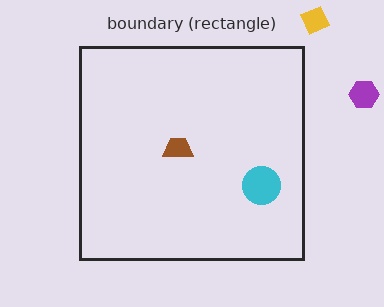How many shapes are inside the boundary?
2 inside, 2 outside.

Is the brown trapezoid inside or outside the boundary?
Inside.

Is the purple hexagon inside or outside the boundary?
Outside.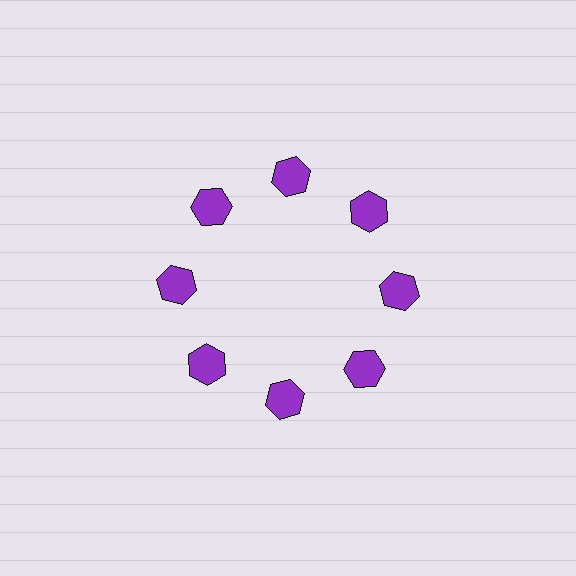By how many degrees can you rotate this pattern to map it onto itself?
The pattern maps onto itself every 45 degrees of rotation.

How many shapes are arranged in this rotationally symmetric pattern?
There are 8 shapes, arranged in 8 groups of 1.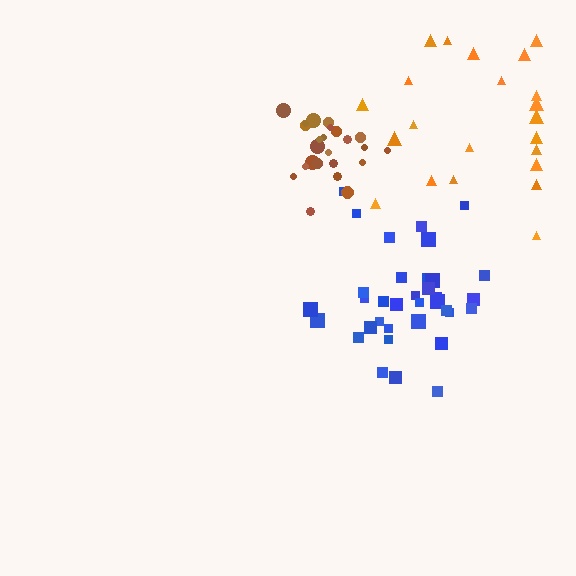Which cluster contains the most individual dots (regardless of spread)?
Blue (35).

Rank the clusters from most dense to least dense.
brown, blue, orange.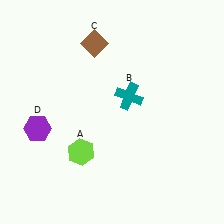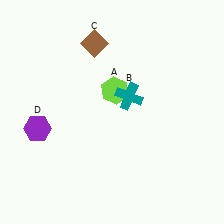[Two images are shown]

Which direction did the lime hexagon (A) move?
The lime hexagon (A) moved up.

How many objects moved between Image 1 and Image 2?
1 object moved between the two images.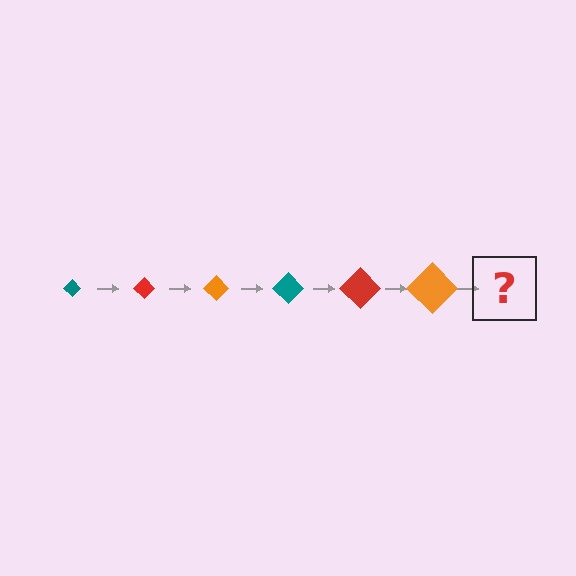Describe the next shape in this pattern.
It should be a teal diamond, larger than the previous one.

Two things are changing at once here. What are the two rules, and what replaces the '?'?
The two rules are that the diamond grows larger each step and the color cycles through teal, red, and orange. The '?' should be a teal diamond, larger than the previous one.